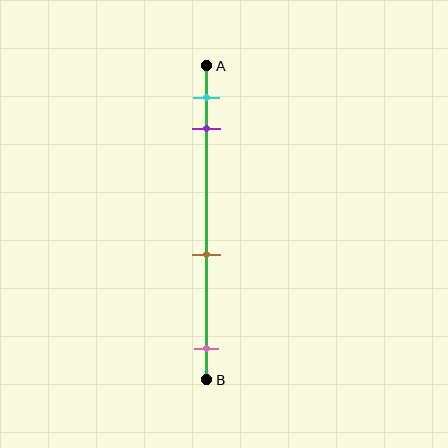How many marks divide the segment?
There are 4 marks dividing the segment.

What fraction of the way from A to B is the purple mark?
The purple mark is approximately 20% (0.2) of the way from A to B.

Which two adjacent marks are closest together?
The cyan and purple marks are the closest adjacent pair.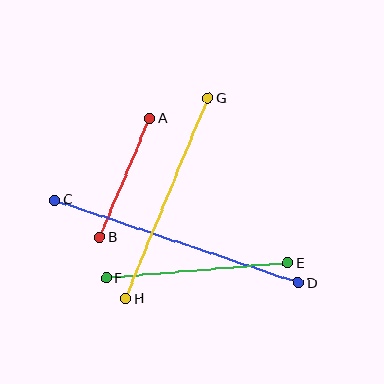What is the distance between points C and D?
The distance is approximately 257 pixels.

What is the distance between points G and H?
The distance is approximately 217 pixels.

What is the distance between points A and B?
The distance is approximately 129 pixels.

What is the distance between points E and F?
The distance is approximately 182 pixels.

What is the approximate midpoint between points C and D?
The midpoint is at approximately (177, 241) pixels.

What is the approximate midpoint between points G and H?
The midpoint is at approximately (167, 198) pixels.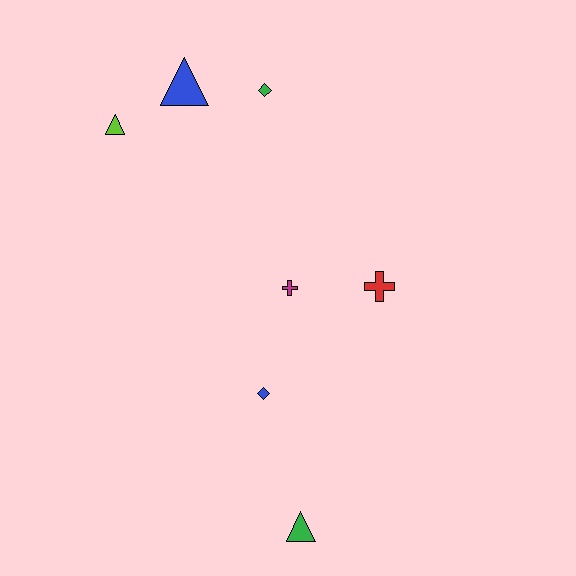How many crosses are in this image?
There are 2 crosses.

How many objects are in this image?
There are 7 objects.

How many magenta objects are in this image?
There is 1 magenta object.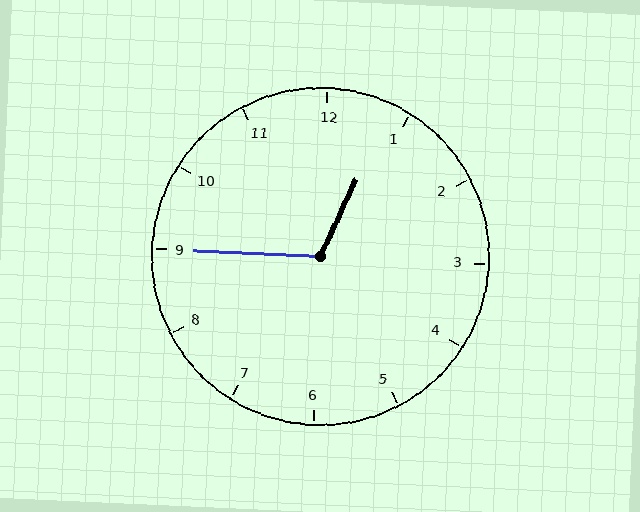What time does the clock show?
12:45.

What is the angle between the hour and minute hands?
Approximately 112 degrees.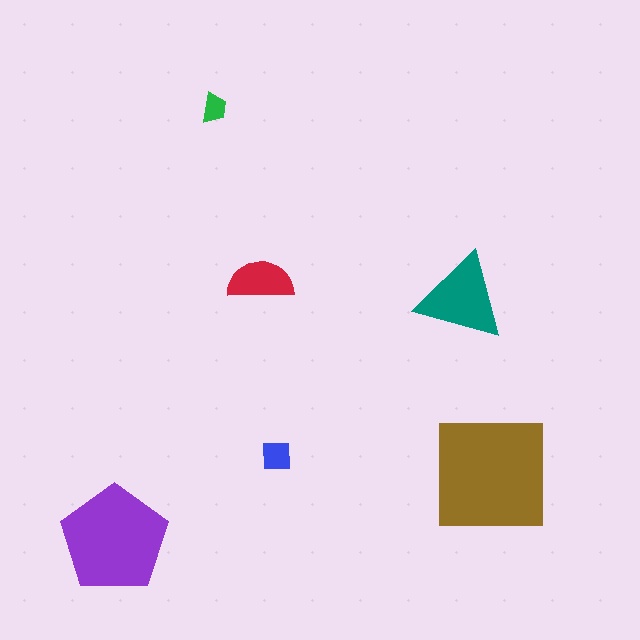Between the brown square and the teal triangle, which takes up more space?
The brown square.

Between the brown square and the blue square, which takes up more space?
The brown square.